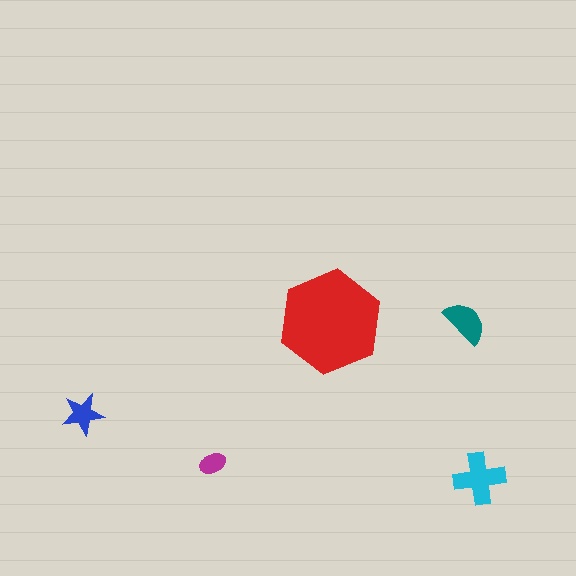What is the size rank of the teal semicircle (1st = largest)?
3rd.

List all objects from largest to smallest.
The red hexagon, the cyan cross, the teal semicircle, the blue star, the magenta ellipse.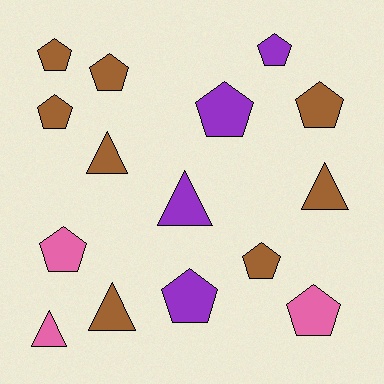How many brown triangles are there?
There are 3 brown triangles.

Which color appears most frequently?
Brown, with 8 objects.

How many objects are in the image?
There are 15 objects.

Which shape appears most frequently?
Pentagon, with 10 objects.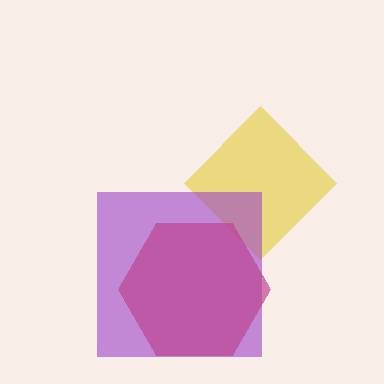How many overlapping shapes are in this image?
There are 3 overlapping shapes in the image.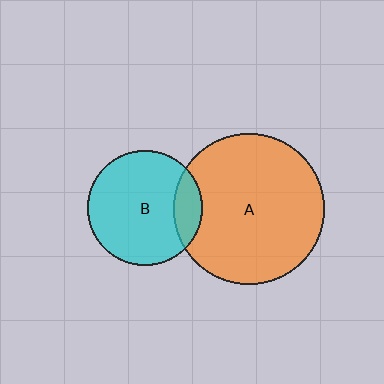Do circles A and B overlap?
Yes.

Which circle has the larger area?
Circle A (orange).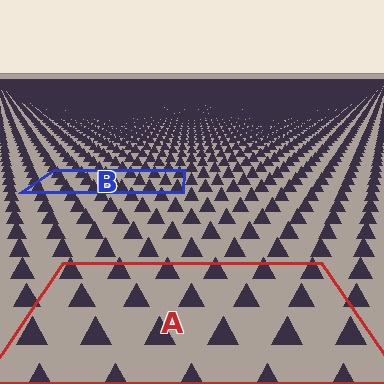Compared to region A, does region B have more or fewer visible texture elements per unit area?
Region B has more texture elements per unit area — they are packed more densely because it is farther away.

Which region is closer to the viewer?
Region A is closer. The texture elements there are larger and more spread out.